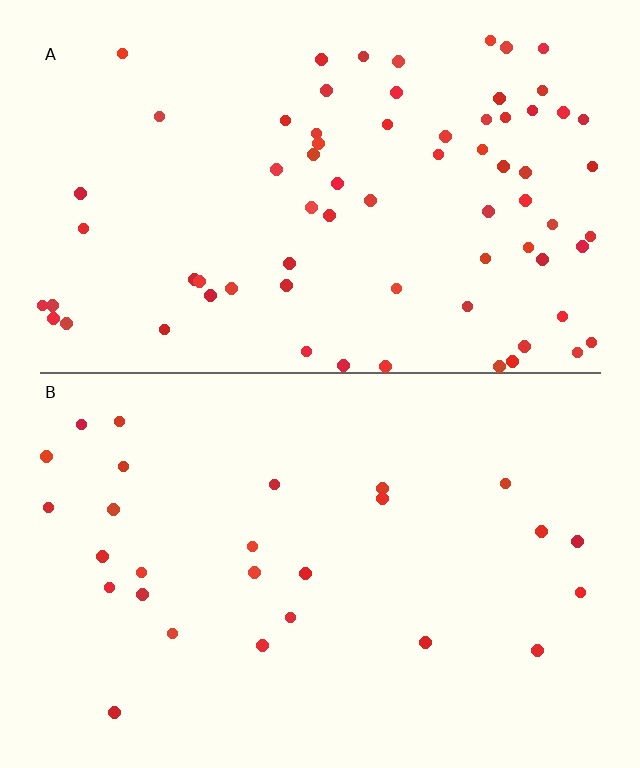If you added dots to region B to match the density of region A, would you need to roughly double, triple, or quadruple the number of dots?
Approximately triple.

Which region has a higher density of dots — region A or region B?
A (the top).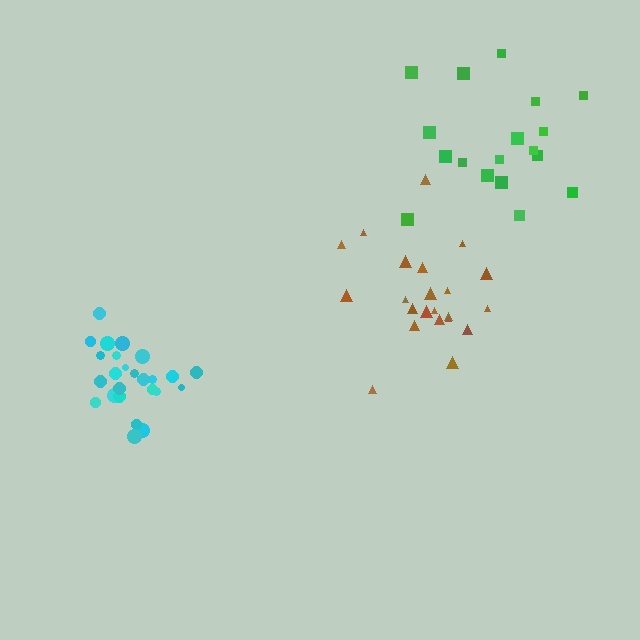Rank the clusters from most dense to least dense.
cyan, brown, green.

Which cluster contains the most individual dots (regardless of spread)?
Cyan (26).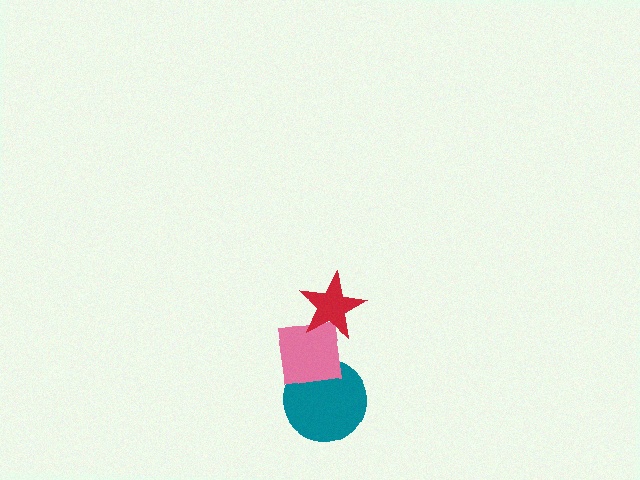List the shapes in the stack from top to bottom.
From top to bottom: the red star, the pink square, the teal circle.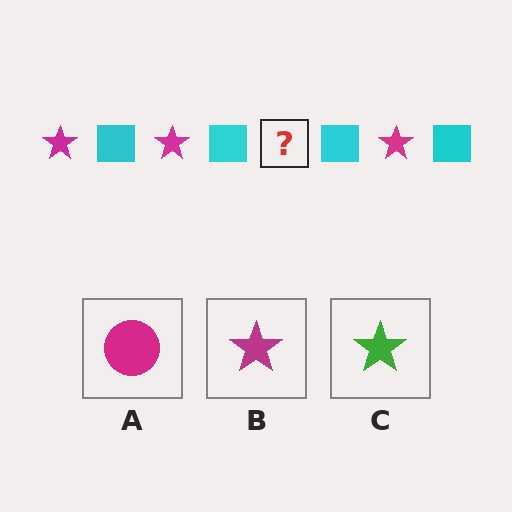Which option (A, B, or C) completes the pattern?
B.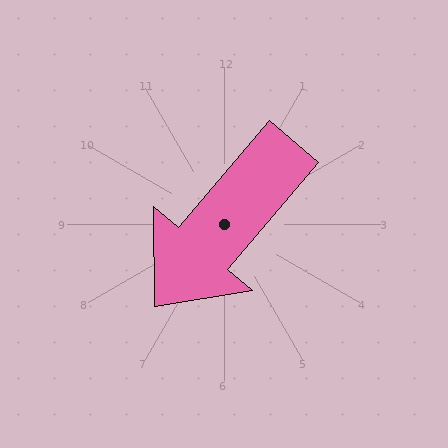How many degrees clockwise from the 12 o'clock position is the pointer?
Approximately 220 degrees.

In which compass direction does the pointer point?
Southwest.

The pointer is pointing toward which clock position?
Roughly 7 o'clock.